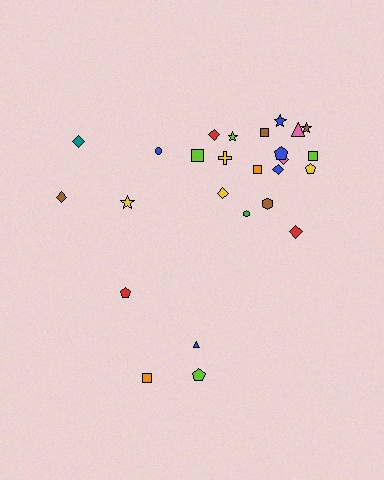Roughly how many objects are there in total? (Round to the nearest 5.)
Roughly 25 objects in total.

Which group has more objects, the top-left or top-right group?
The top-right group.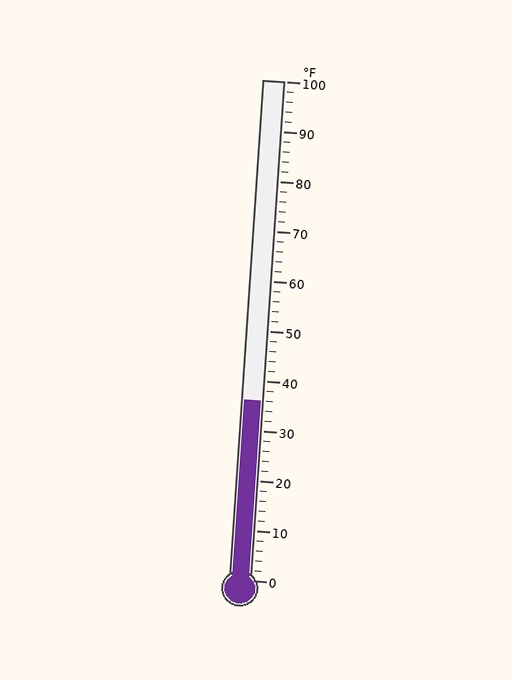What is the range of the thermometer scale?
The thermometer scale ranges from 0°F to 100°F.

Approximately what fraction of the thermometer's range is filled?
The thermometer is filled to approximately 35% of its range.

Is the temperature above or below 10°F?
The temperature is above 10°F.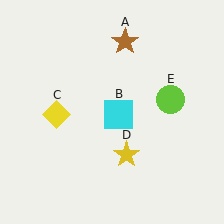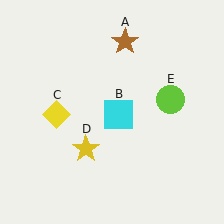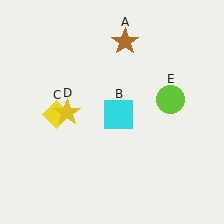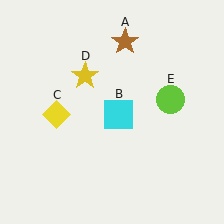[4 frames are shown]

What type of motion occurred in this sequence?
The yellow star (object D) rotated clockwise around the center of the scene.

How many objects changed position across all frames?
1 object changed position: yellow star (object D).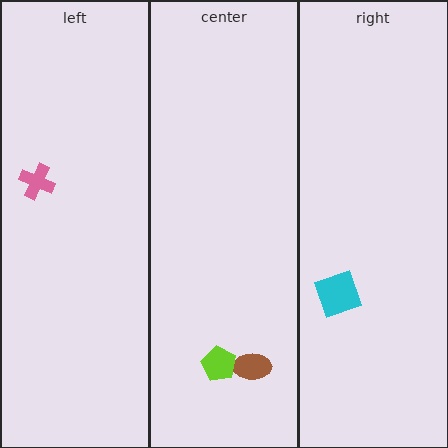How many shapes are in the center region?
2.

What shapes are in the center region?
The brown ellipse, the lime pentagon.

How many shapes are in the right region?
1.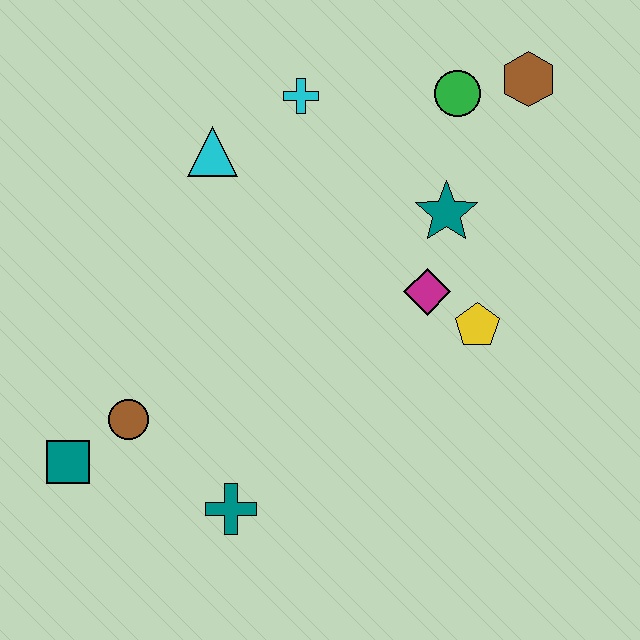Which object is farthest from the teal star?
The teal square is farthest from the teal star.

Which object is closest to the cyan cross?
The cyan triangle is closest to the cyan cross.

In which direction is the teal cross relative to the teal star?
The teal cross is below the teal star.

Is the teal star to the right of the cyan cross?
Yes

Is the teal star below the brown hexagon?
Yes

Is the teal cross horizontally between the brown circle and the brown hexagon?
Yes